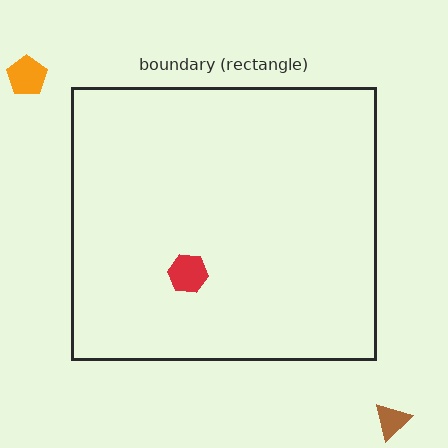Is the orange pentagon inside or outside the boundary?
Outside.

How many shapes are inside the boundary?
1 inside, 2 outside.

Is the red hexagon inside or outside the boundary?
Inside.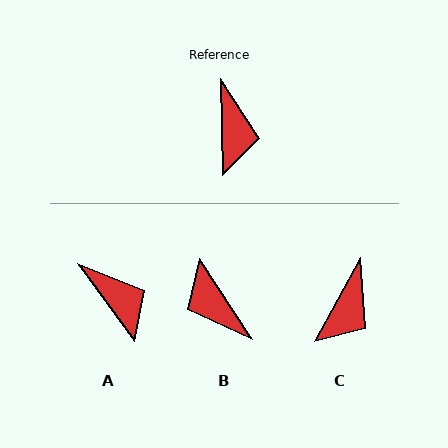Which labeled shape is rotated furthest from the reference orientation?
B, about 148 degrees away.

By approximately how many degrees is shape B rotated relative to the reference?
Approximately 148 degrees clockwise.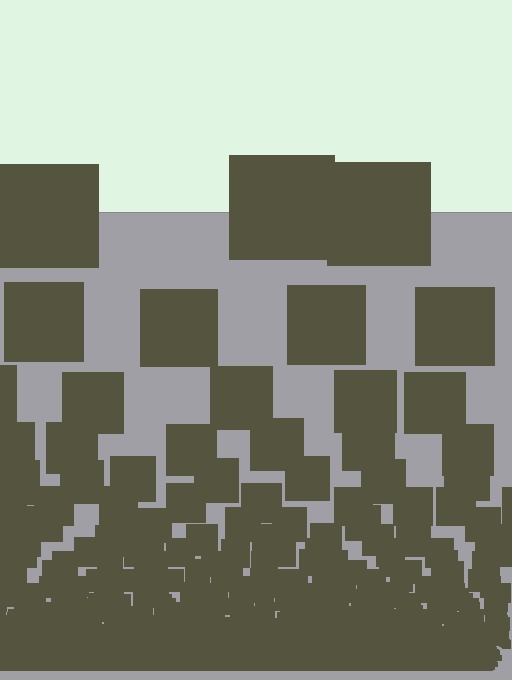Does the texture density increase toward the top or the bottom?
Density increases toward the bottom.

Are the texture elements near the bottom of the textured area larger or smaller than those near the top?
Smaller. The gradient is inverted — elements near the bottom are smaller and denser.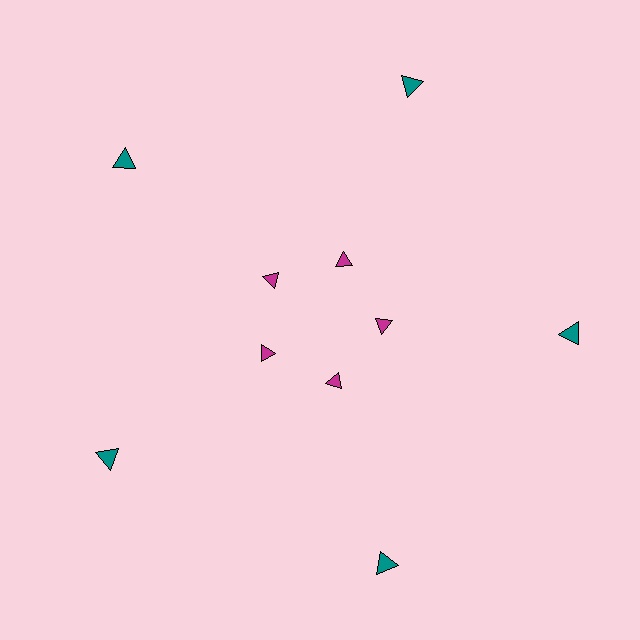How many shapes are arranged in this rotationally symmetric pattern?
There are 10 shapes, arranged in 5 groups of 2.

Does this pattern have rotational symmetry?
Yes, this pattern has 5-fold rotational symmetry. It looks the same after rotating 72 degrees around the center.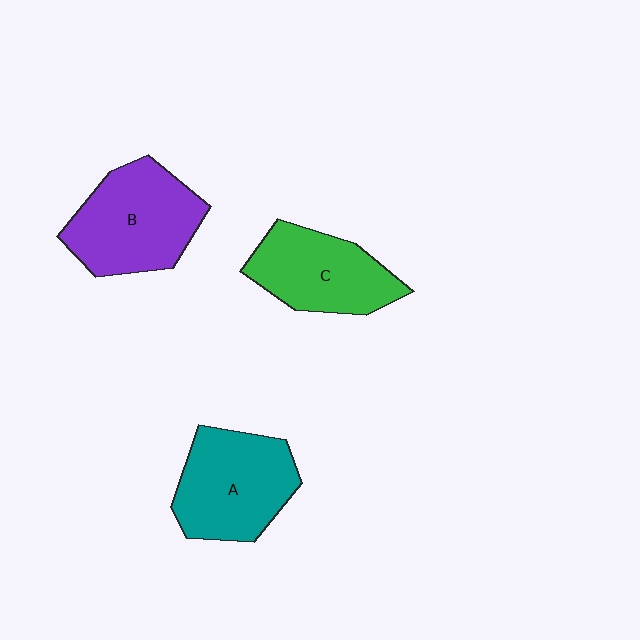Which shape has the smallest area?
Shape C (green).